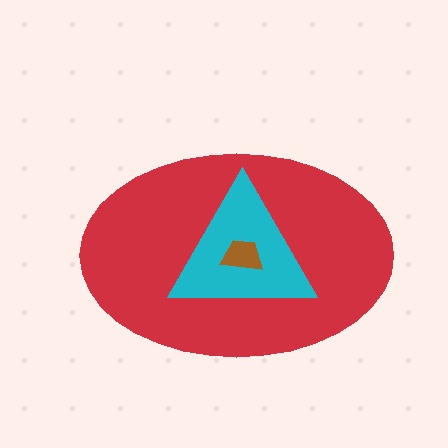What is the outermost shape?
The red ellipse.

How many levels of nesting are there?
3.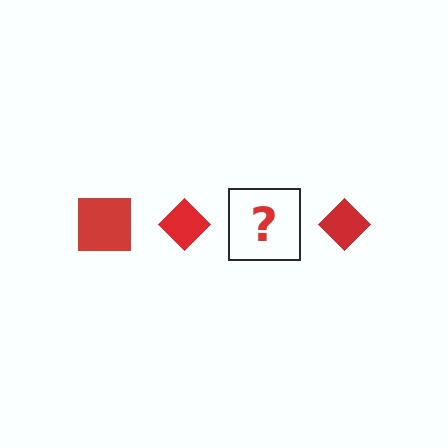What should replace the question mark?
The question mark should be replaced with a red square.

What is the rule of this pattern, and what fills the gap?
The rule is that the pattern cycles through square, diamond shapes in red. The gap should be filled with a red square.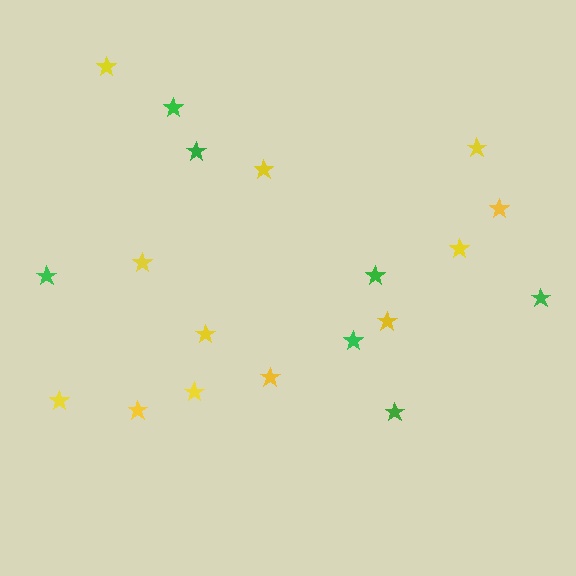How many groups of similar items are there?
There are 2 groups: one group of green stars (7) and one group of yellow stars (12).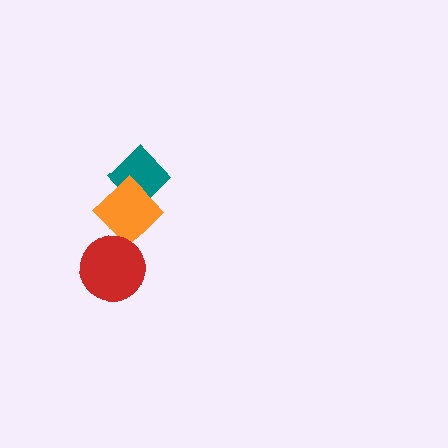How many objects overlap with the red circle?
1 object overlaps with the red circle.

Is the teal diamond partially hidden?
Yes, it is partially covered by another shape.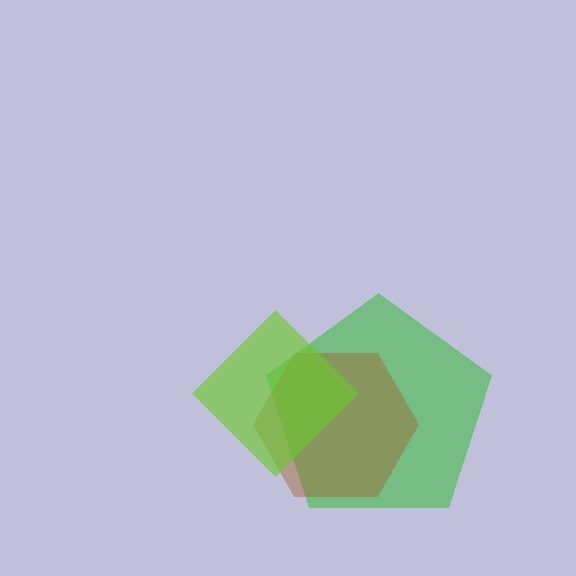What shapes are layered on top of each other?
The layered shapes are: a green pentagon, a brown hexagon, a lime diamond.